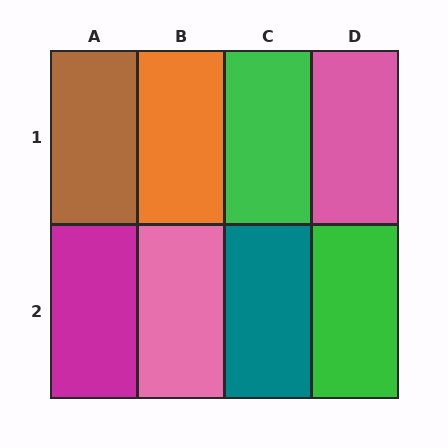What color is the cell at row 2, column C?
Teal.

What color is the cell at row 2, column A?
Magenta.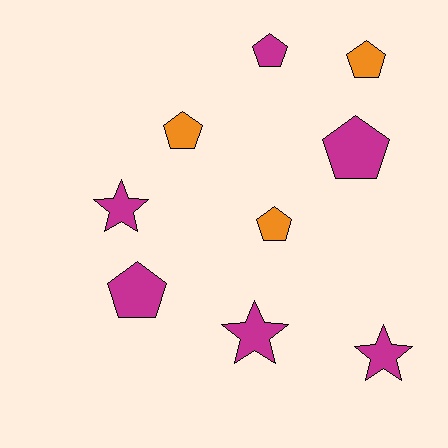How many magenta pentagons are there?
There are 3 magenta pentagons.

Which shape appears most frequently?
Pentagon, with 6 objects.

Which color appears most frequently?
Magenta, with 6 objects.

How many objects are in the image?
There are 9 objects.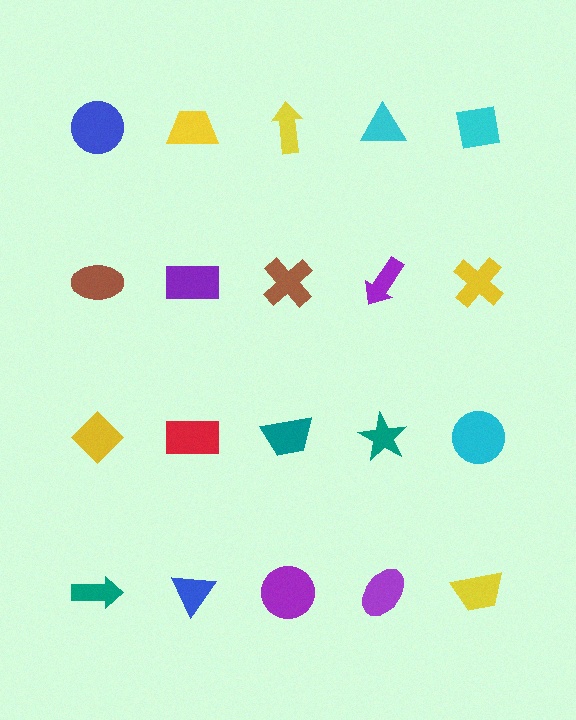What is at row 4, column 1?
A teal arrow.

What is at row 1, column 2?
A yellow trapezoid.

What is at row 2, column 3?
A brown cross.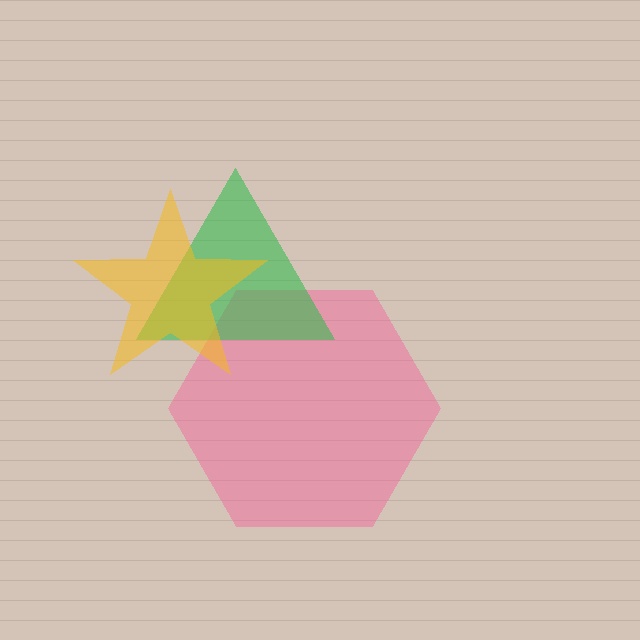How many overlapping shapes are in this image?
There are 3 overlapping shapes in the image.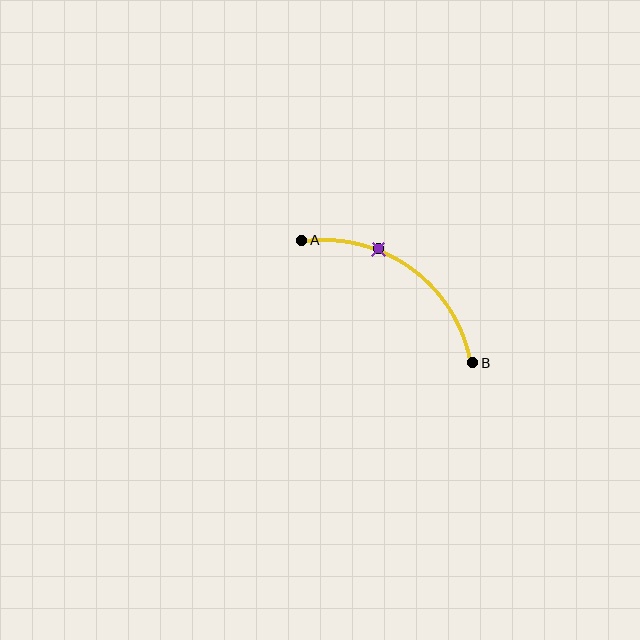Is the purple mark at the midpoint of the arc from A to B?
No. The purple mark lies on the arc but is closer to endpoint A. The arc midpoint would be at the point on the curve equidistant along the arc from both A and B.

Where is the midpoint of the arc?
The arc midpoint is the point on the curve farthest from the straight line joining A and B. It sits above and to the right of that line.